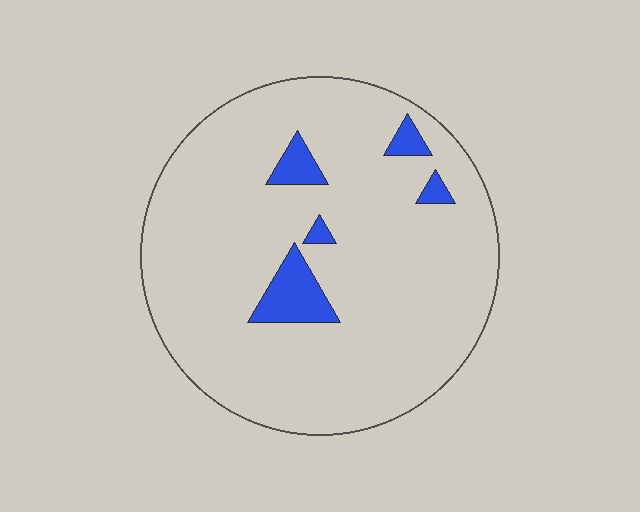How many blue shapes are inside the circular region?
5.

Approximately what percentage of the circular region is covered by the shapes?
Approximately 10%.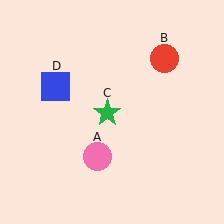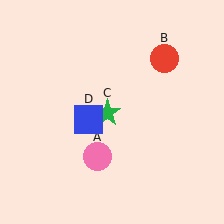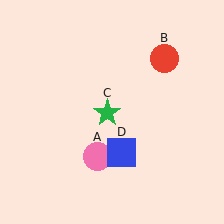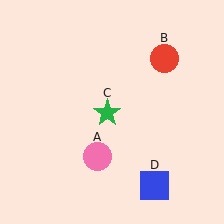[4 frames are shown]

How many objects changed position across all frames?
1 object changed position: blue square (object D).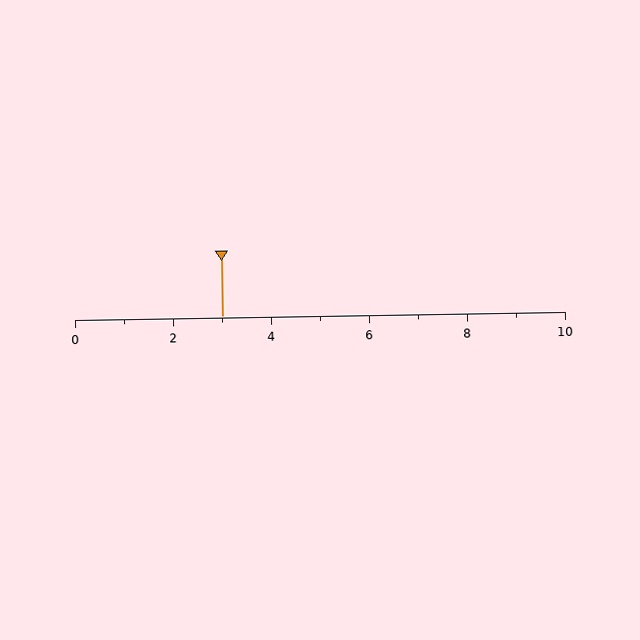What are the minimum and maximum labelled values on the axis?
The axis runs from 0 to 10.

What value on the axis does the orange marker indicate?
The marker indicates approximately 3.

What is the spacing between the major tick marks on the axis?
The major ticks are spaced 2 apart.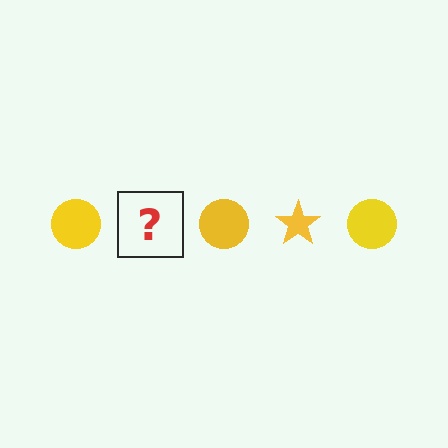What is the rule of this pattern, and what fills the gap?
The rule is that the pattern cycles through circle, star shapes in yellow. The gap should be filled with a yellow star.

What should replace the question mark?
The question mark should be replaced with a yellow star.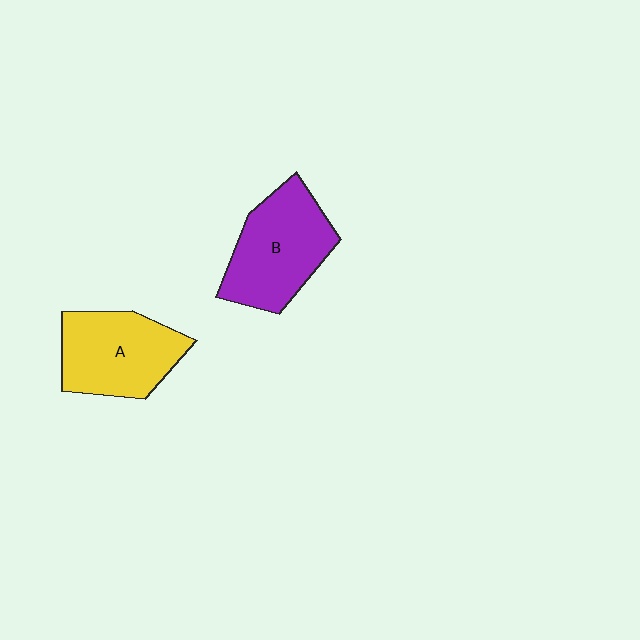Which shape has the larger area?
Shape B (purple).